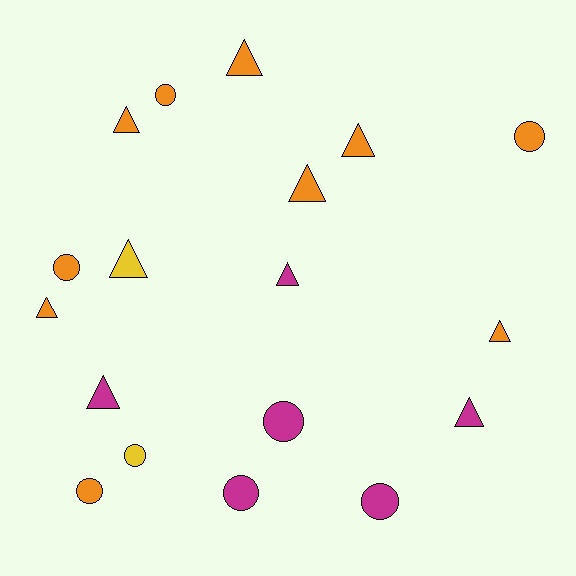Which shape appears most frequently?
Triangle, with 10 objects.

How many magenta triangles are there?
There are 3 magenta triangles.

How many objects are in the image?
There are 18 objects.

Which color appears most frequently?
Orange, with 10 objects.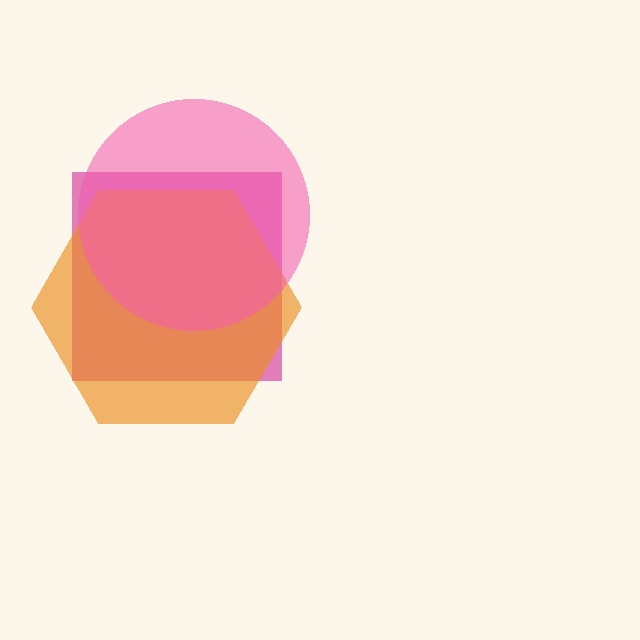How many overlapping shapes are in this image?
There are 3 overlapping shapes in the image.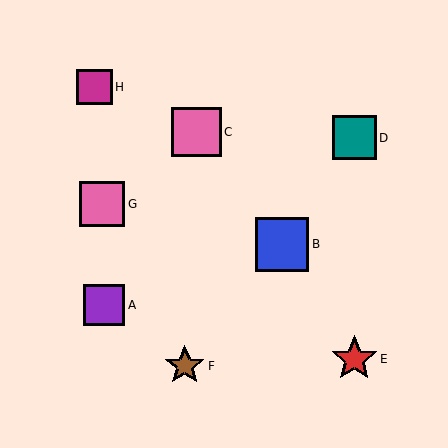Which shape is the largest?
The blue square (labeled B) is the largest.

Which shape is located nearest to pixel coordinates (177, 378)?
The brown star (labeled F) at (185, 366) is nearest to that location.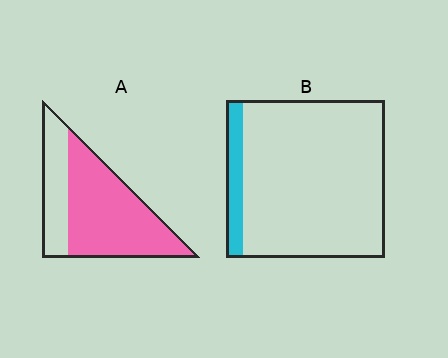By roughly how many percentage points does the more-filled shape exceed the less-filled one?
By roughly 60 percentage points (A over B).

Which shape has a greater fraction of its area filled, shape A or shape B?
Shape A.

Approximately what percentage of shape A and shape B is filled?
A is approximately 70% and B is approximately 10%.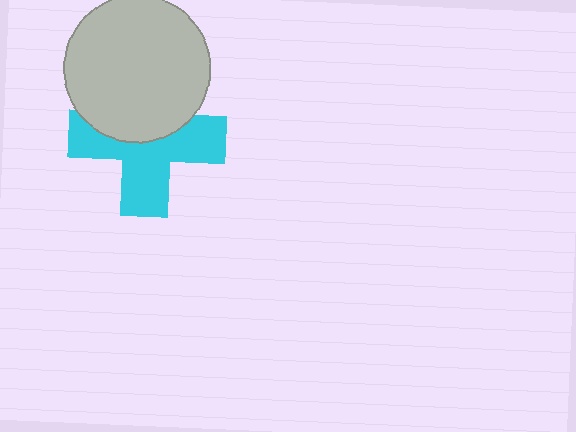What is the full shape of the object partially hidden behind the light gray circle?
The partially hidden object is a cyan cross.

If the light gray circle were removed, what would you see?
You would see the complete cyan cross.